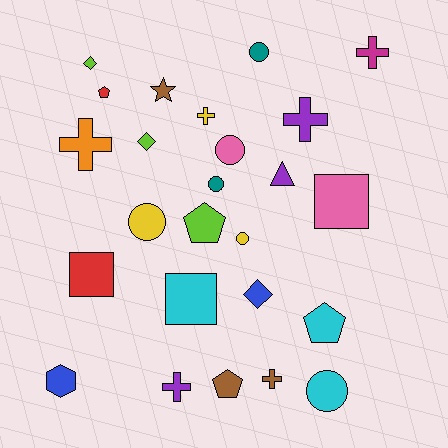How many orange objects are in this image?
There is 1 orange object.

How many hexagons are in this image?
There is 1 hexagon.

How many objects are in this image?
There are 25 objects.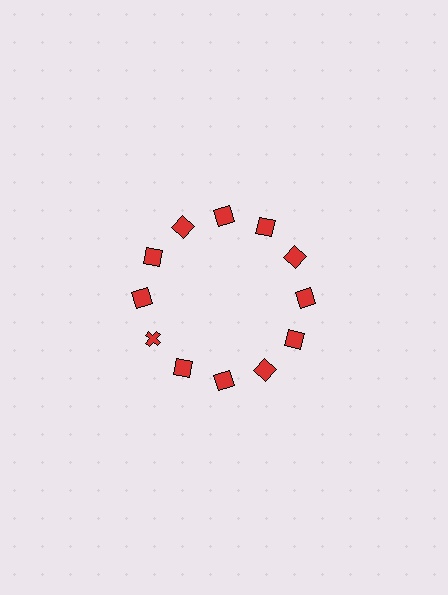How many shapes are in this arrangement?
There are 12 shapes arranged in a ring pattern.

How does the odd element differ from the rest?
It has a different shape: cross instead of square.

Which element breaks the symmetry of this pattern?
The red cross at roughly the 8 o'clock position breaks the symmetry. All other shapes are red squares.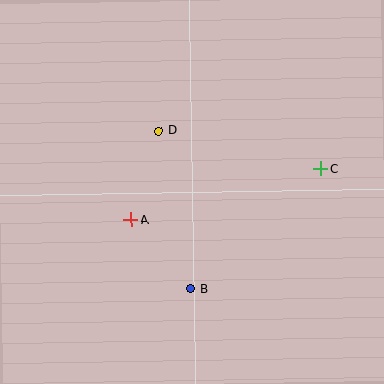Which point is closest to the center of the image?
Point A at (131, 220) is closest to the center.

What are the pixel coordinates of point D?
Point D is at (159, 131).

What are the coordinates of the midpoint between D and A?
The midpoint between D and A is at (145, 175).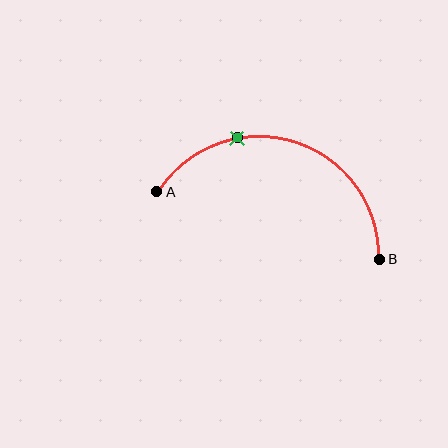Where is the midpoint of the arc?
The arc midpoint is the point on the curve farthest from the straight line joining A and B. It sits above that line.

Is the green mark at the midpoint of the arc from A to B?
No. The green mark lies on the arc but is closer to endpoint A. The arc midpoint would be at the point on the curve equidistant along the arc from both A and B.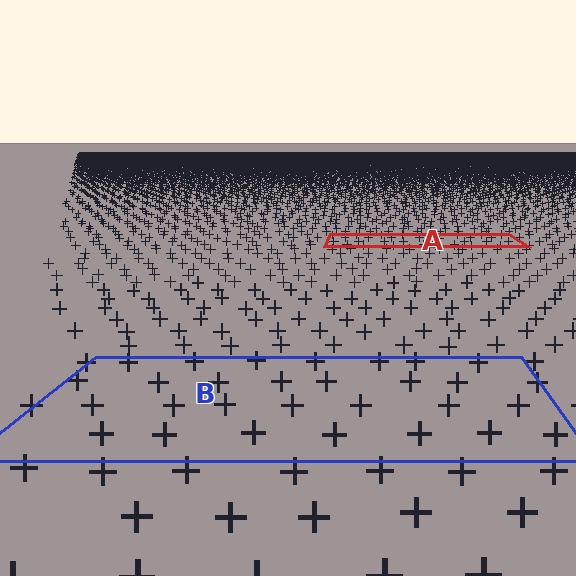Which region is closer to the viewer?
Region B is closer. The texture elements there are larger and more spread out.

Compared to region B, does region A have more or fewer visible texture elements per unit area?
Region A has more texture elements per unit area — they are packed more densely because it is farther away.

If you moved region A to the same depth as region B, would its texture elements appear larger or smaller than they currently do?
They would appear larger. At a closer depth, the same texture elements are projected at a bigger on-screen size.